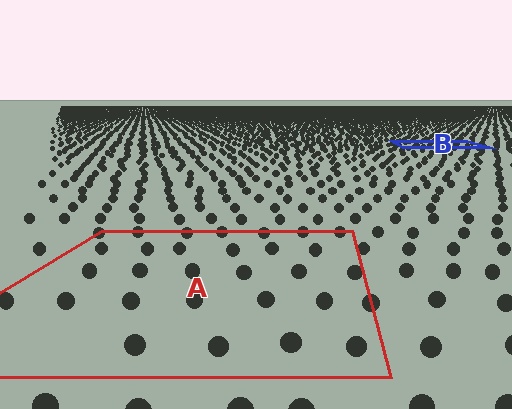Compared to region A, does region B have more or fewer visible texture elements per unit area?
Region B has more texture elements per unit area — they are packed more densely because it is farther away.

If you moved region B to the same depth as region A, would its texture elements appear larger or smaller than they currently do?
They would appear larger. At a closer depth, the same texture elements are projected at a bigger on-screen size.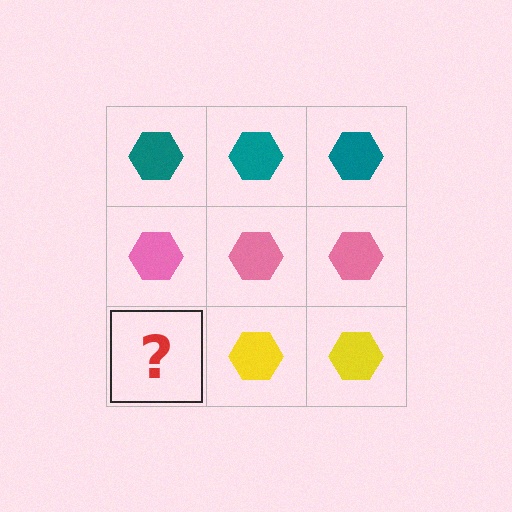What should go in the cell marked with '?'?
The missing cell should contain a yellow hexagon.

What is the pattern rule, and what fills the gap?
The rule is that each row has a consistent color. The gap should be filled with a yellow hexagon.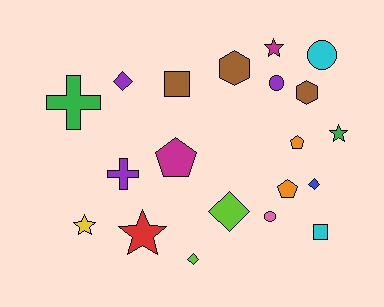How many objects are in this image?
There are 20 objects.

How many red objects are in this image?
There is 1 red object.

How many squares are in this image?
There are 2 squares.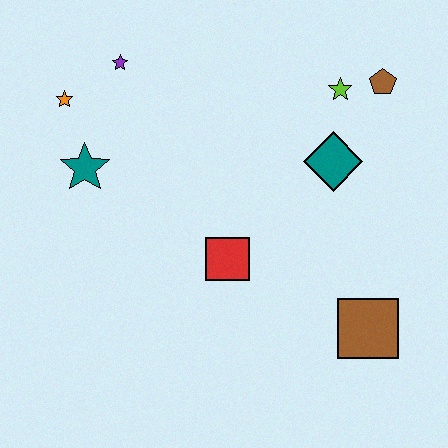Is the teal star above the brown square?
Yes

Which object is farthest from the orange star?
The brown square is farthest from the orange star.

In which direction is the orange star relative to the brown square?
The orange star is to the left of the brown square.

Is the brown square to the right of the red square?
Yes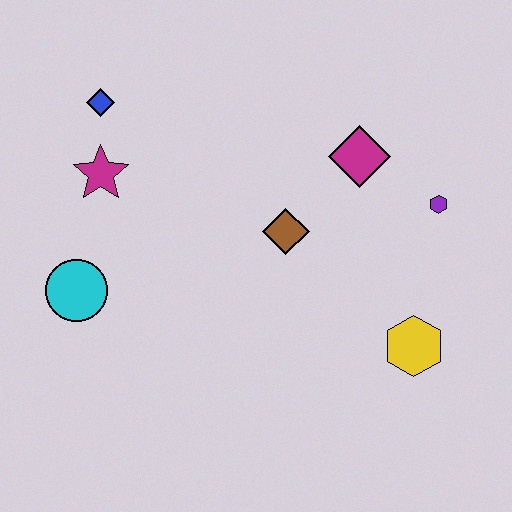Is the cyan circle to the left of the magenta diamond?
Yes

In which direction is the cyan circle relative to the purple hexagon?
The cyan circle is to the left of the purple hexagon.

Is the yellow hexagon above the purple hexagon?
No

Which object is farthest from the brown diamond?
The blue diamond is farthest from the brown diamond.